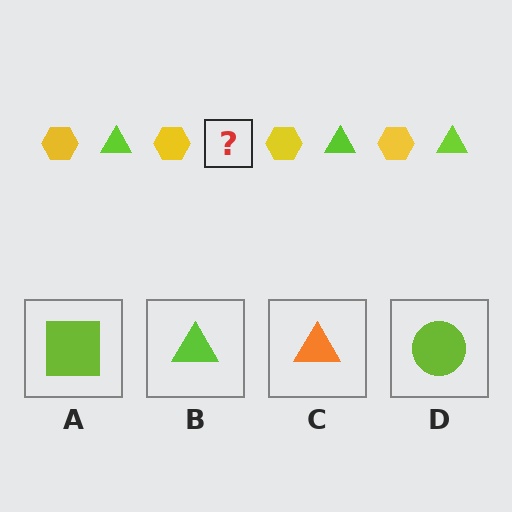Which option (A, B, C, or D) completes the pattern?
B.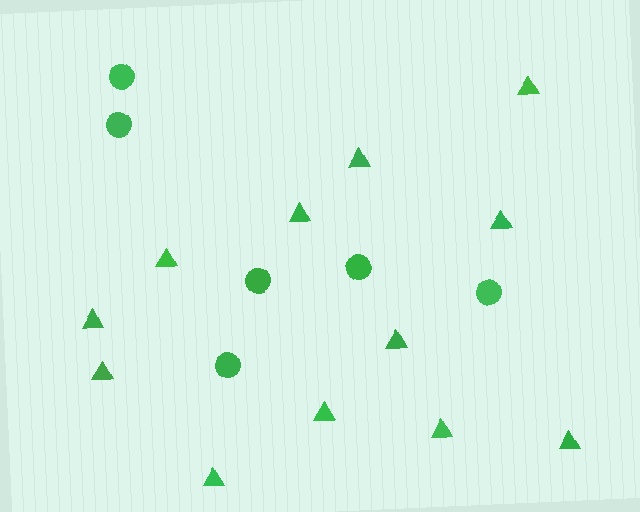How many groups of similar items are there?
There are 2 groups: one group of triangles (12) and one group of circles (6).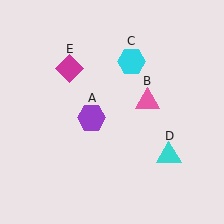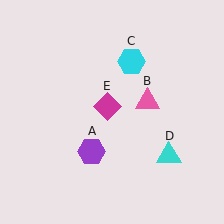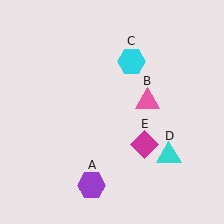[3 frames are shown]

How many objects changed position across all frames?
2 objects changed position: purple hexagon (object A), magenta diamond (object E).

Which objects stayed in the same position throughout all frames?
Pink triangle (object B) and cyan hexagon (object C) and cyan triangle (object D) remained stationary.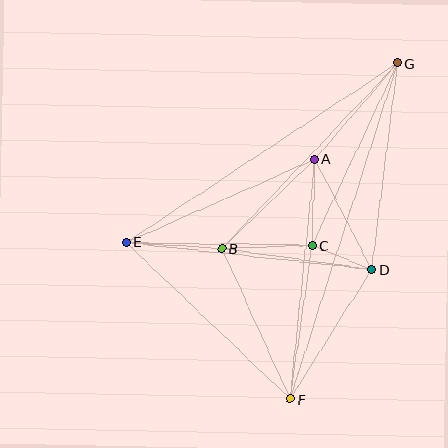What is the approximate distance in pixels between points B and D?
The distance between B and D is approximately 152 pixels.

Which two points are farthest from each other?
Points F and G are farthest from each other.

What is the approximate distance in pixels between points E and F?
The distance between E and F is approximately 227 pixels.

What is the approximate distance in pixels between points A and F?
The distance between A and F is approximately 241 pixels.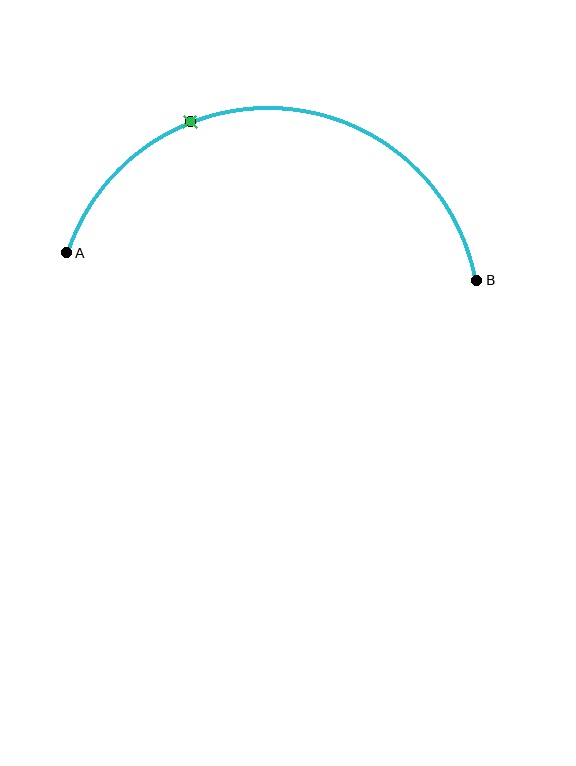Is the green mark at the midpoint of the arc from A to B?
No. The green mark lies on the arc but is closer to endpoint A. The arc midpoint would be at the point on the curve equidistant along the arc from both A and B.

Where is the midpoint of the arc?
The arc midpoint is the point on the curve farthest from the straight line joining A and B. It sits above that line.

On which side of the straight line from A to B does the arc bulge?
The arc bulges above the straight line connecting A and B.